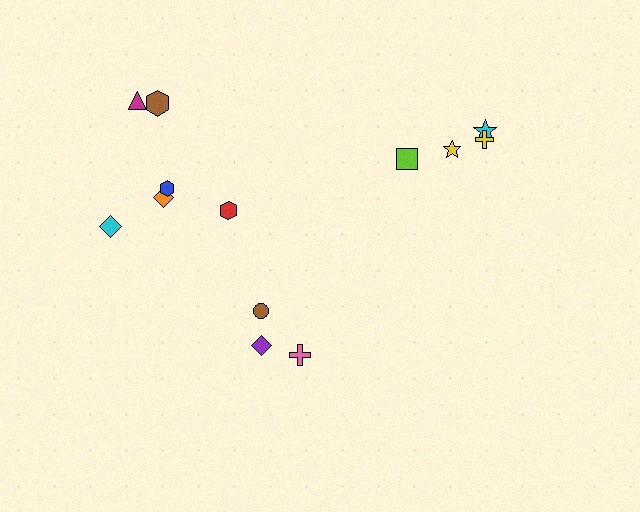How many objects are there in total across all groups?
There are 13 objects.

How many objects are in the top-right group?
There are 4 objects.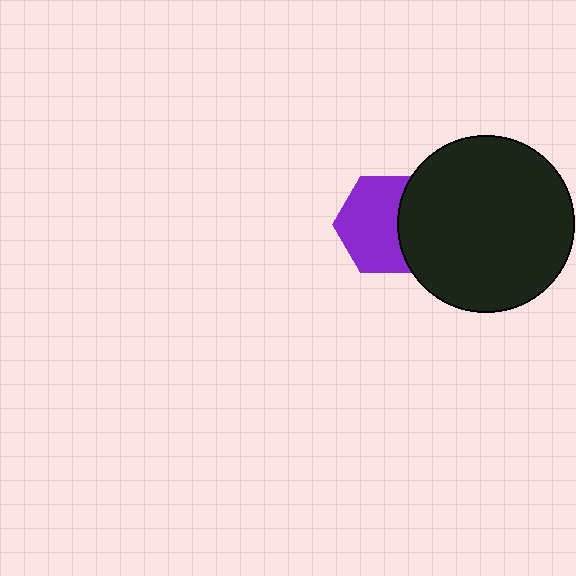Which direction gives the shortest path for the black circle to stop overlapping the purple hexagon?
Moving right gives the shortest separation.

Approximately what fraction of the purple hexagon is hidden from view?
Roughly 34% of the purple hexagon is hidden behind the black circle.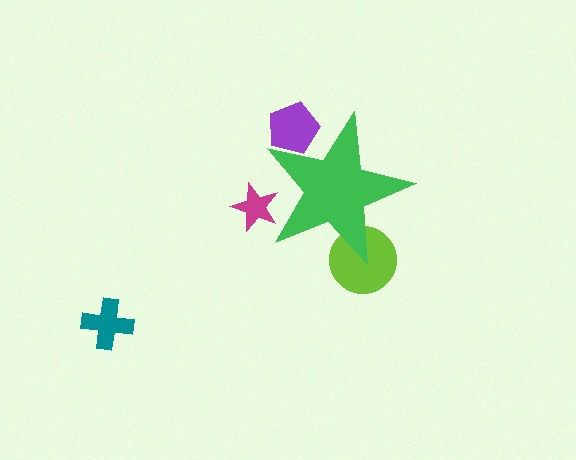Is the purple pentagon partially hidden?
Yes, the purple pentagon is partially hidden behind the green star.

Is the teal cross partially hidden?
No, the teal cross is fully visible.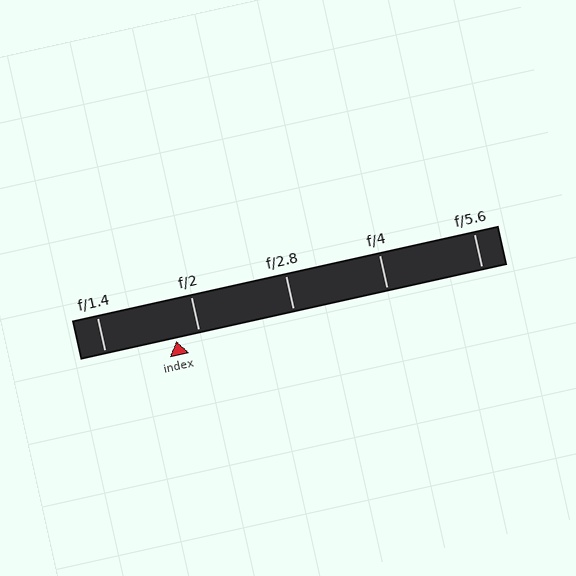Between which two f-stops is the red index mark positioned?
The index mark is between f/1.4 and f/2.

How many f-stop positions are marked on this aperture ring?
There are 5 f-stop positions marked.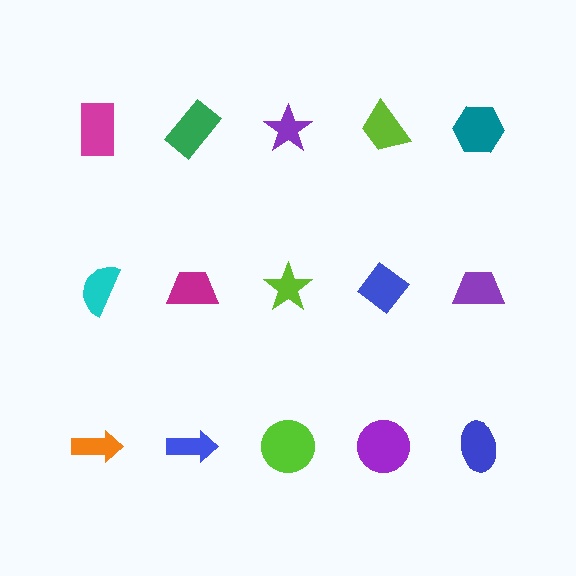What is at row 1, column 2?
A green rectangle.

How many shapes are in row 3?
5 shapes.